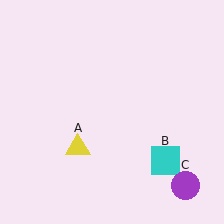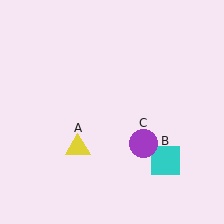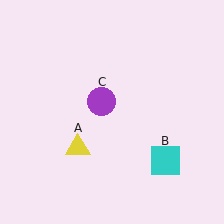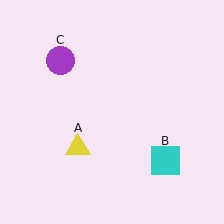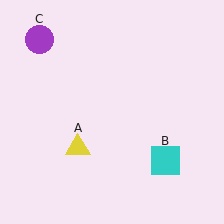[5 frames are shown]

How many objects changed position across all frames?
1 object changed position: purple circle (object C).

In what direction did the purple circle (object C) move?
The purple circle (object C) moved up and to the left.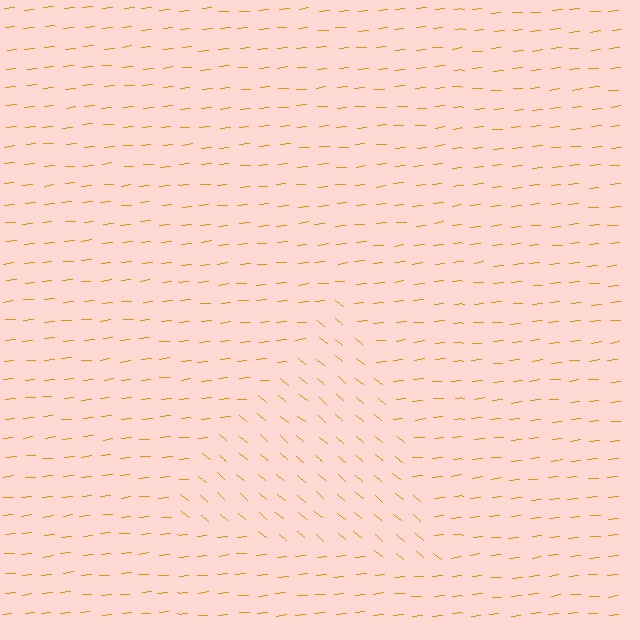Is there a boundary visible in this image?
Yes, there is a texture boundary formed by a change in line orientation.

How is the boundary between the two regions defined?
The boundary is defined purely by a change in line orientation (approximately 45 degrees difference). All lines are the same color and thickness.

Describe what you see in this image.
The image is filled with small orange line segments. A triangle region in the image has lines oriented differently from the surrounding lines, creating a visible texture boundary.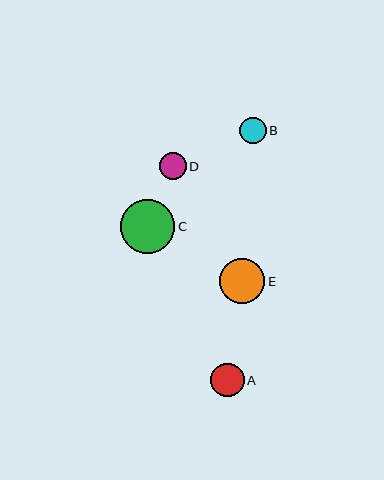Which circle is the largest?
Circle C is the largest with a size of approximately 55 pixels.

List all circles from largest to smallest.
From largest to smallest: C, E, A, B, D.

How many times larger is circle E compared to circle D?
Circle E is approximately 1.7 times the size of circle D.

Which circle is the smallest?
Circle D is the smallest with a size of approximately 27 pixels.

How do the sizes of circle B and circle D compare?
Circle B and circle D are approximately the same size.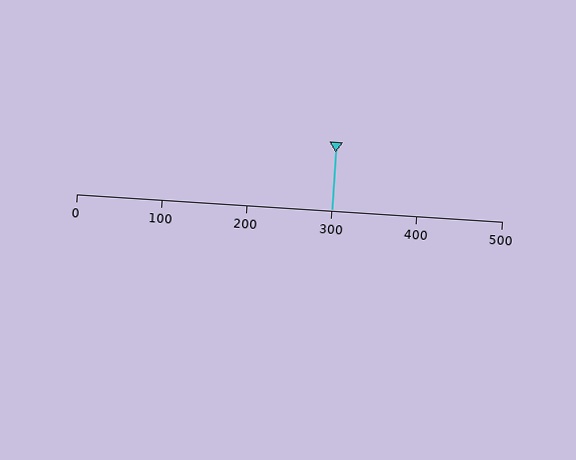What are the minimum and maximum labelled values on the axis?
The axis runs from 0 to 500.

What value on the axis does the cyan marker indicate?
The marker indicates approximately 300.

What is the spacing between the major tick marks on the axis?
The major ticks are spaced 100 apart.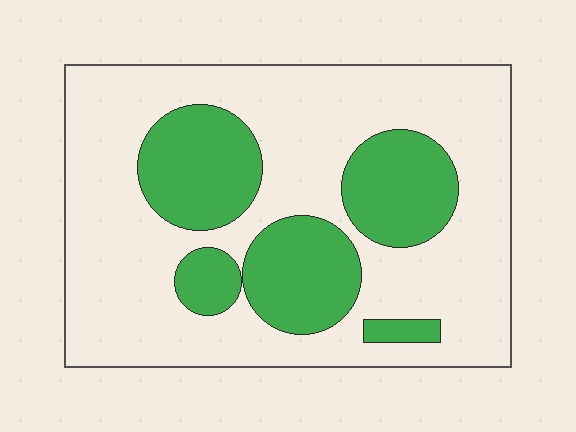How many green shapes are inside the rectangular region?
5.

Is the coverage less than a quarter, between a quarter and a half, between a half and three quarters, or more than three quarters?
Between a quarter and a half.